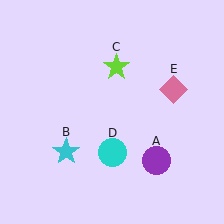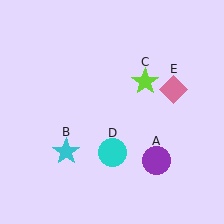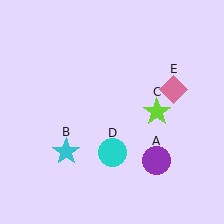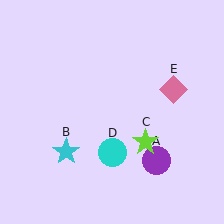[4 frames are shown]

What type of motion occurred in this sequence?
The lime star (object C) rotated clockwise around the center of the scene.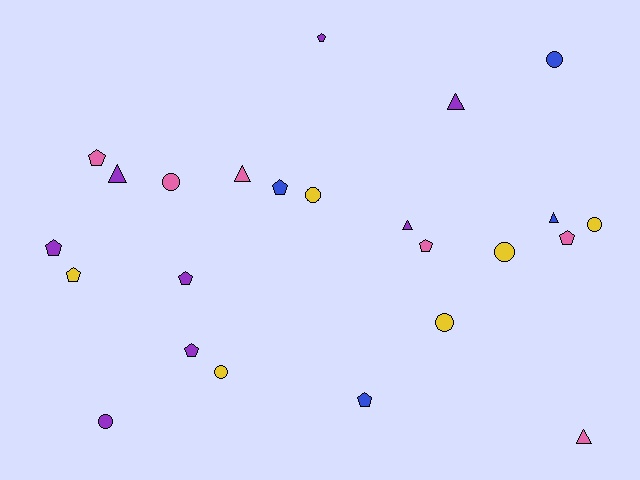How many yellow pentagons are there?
There is 1 yellow pentagon.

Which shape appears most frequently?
Pentagon, with 10 objects.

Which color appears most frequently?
Purple, with 8 objects.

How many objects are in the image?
There are 24 objects.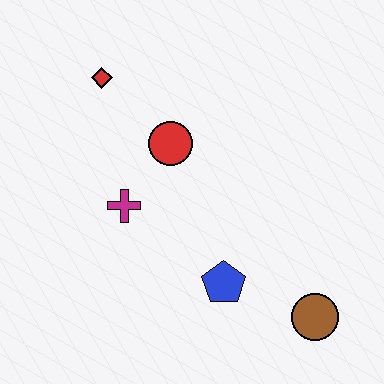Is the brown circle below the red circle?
Yes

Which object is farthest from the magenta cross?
The brown circle is farthest from the magenta cross.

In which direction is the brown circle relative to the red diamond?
The brown circle is below the red diamond.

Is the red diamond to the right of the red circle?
No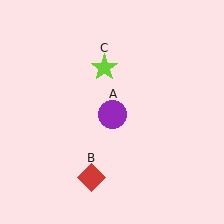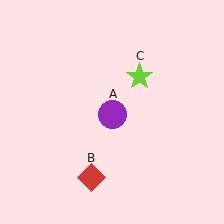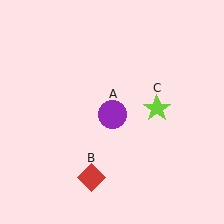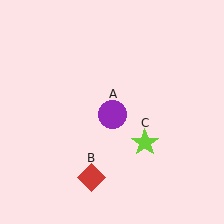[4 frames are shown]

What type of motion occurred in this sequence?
The lime star (object C) rotated clockwise around the center of the scene.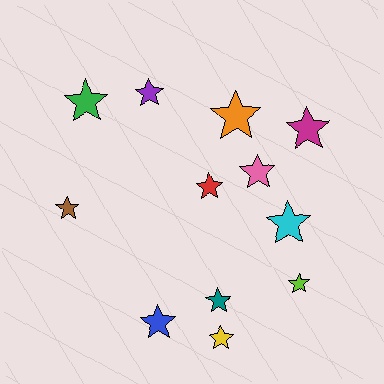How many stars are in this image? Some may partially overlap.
There are 12 stars.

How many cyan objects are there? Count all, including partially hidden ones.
There is 1 cyan object.